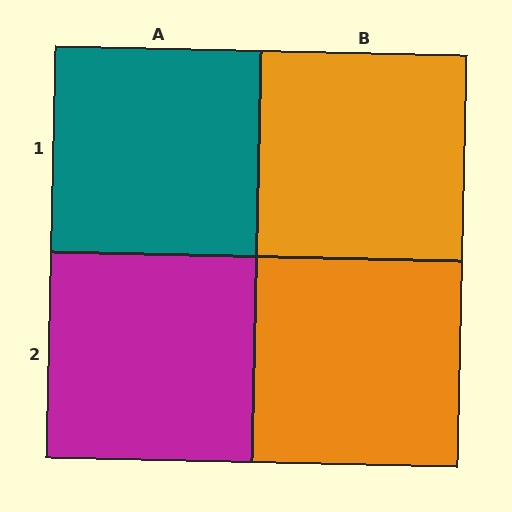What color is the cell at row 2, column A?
Magenta.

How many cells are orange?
2 cells are orange.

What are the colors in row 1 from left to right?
Teal, orange.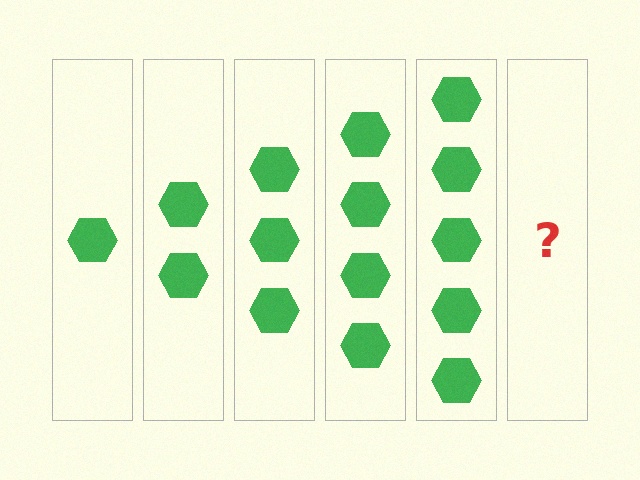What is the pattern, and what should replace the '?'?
The pattern is that each step adds one more hexagon. The '?' should be 6 hexagons.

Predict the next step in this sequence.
The next step is 6 hexagons.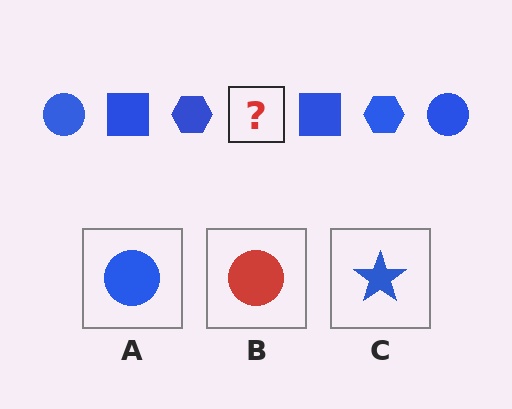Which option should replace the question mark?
Option A.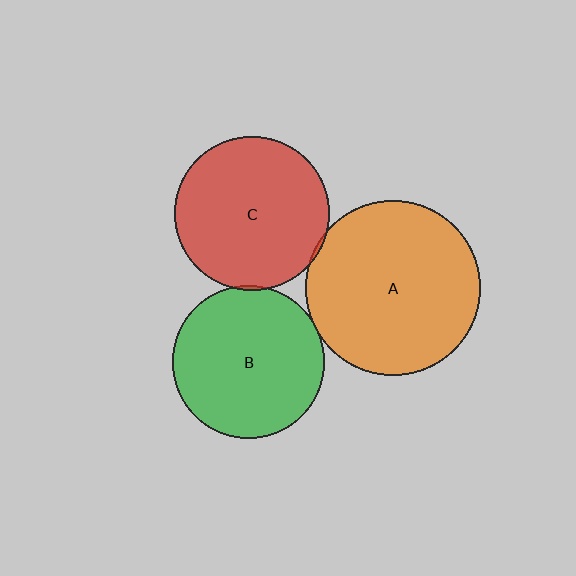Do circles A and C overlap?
Yes.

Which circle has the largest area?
Circle A (orange).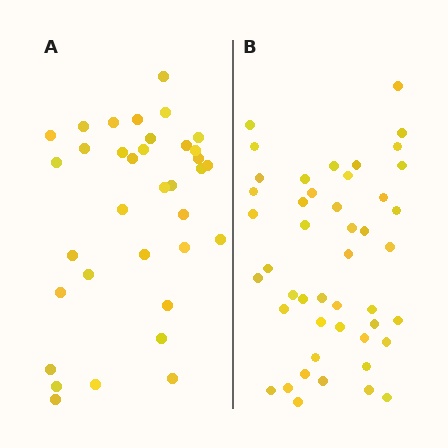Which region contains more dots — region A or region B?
Region B (the right region) has more dots.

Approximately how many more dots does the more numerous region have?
Region B has roughly 12 or so more dots than region A.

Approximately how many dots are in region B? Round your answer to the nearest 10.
About 50 dots. (The exact count is 46, which rounds to 50.)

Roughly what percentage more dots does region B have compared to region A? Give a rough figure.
About 30% more.